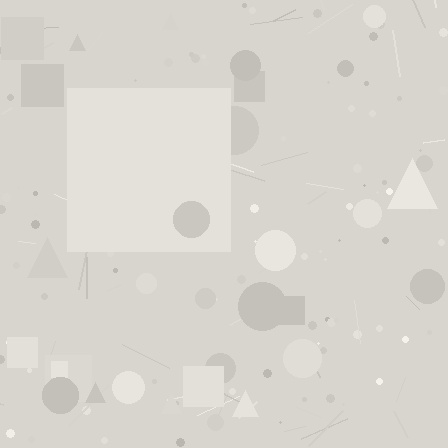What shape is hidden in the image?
A square is hidden in the image.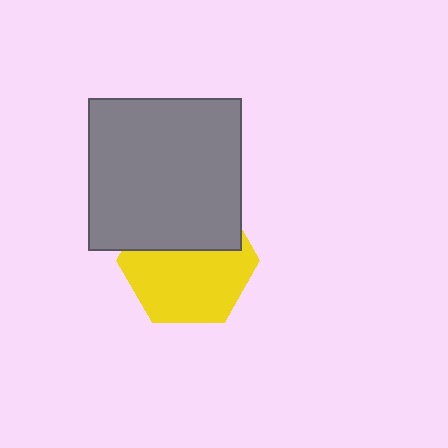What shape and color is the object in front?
The object in front is a gray square.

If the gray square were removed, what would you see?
You would see the complete yellow hexagon.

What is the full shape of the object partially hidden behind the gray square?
The partially hidden object is a yellow hexagon.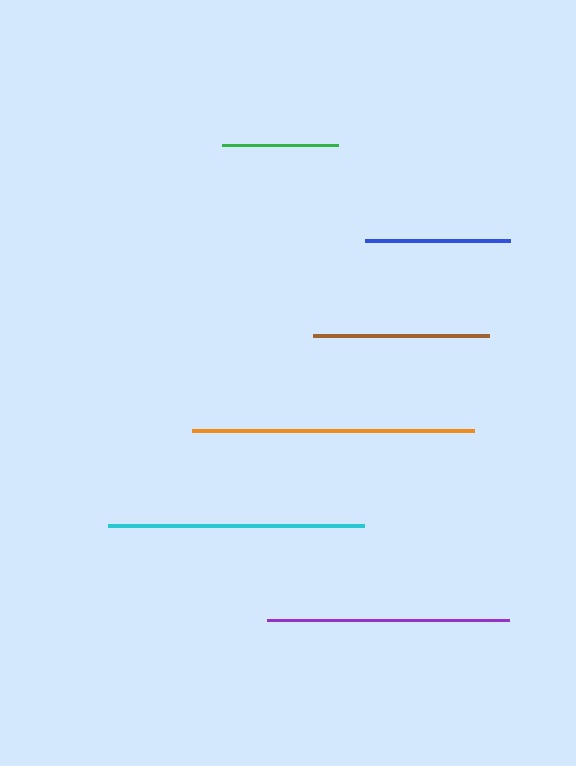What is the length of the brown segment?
The brown segment is approximately 176 pixels long.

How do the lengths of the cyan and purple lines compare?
The cyan and purple lines are approximately the same length.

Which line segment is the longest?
The orange line is the longest at approximately 282 pixels.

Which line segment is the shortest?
The green line is the shortest at approximately 115 pixels.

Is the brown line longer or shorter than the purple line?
The purple line is longer than the brown line.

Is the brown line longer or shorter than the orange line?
The orange line is longer than the brown line.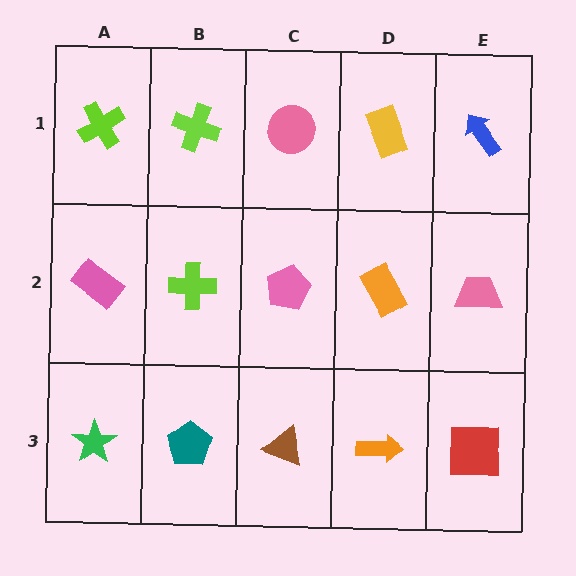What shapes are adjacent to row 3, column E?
A pink trapezoid (row 2, column E), an orange arrow (row 3, column D).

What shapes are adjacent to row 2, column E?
A blue arrow (row 1, column E), a red square (row 3, column E), an orange rectangle (row 2, column D).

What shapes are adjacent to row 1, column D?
An orange rectangle (row 2, column D), a pink circle (row 1, column C), a blue arrow (row 1, column E).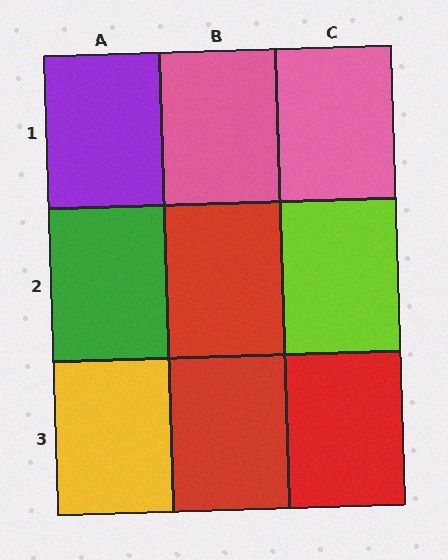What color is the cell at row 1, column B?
Pink.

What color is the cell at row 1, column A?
Purple.